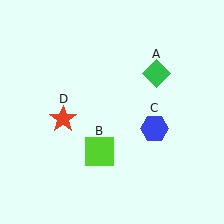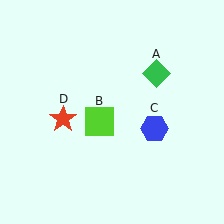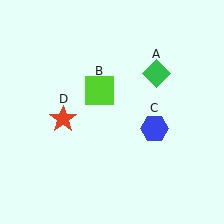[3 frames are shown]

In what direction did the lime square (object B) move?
The lime square (object B) moved up.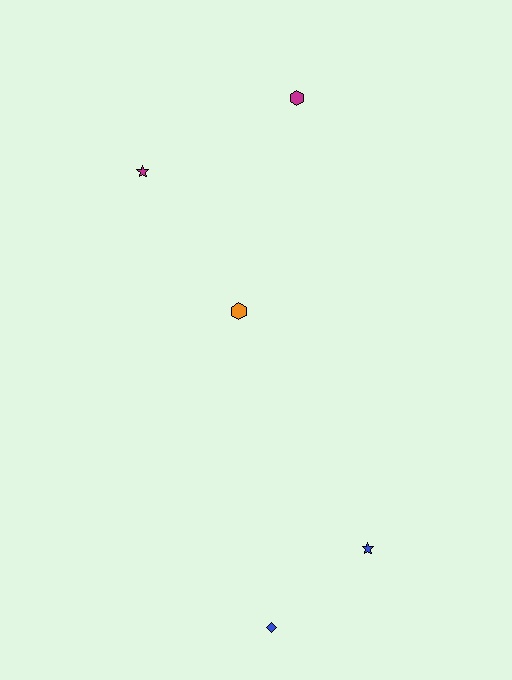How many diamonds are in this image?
There is 1 diamond.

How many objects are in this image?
There are 5 objects.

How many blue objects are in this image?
There are 2 blue objects.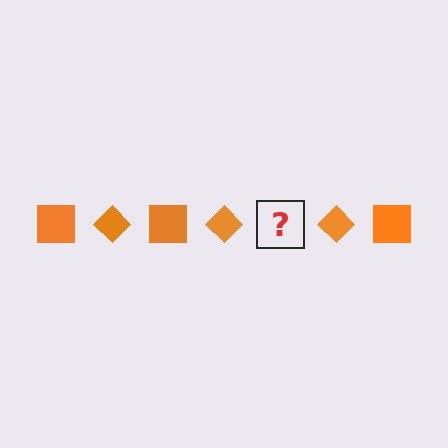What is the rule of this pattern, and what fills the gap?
The rule is that the pattern cycles through square, diamond shapes in orange. The gap should be filled with an orange square.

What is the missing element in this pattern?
The missing element is an orange square.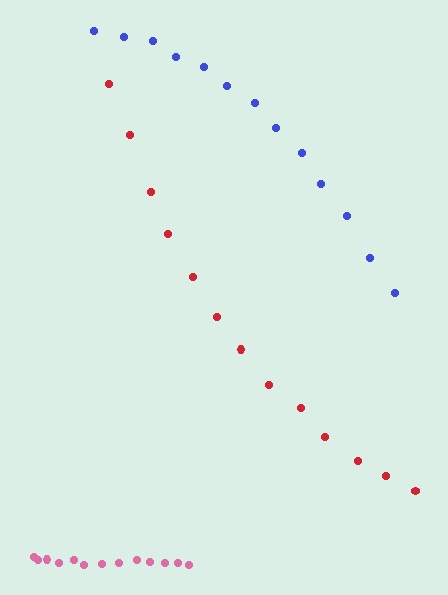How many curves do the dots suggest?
There are 3 distinct paths.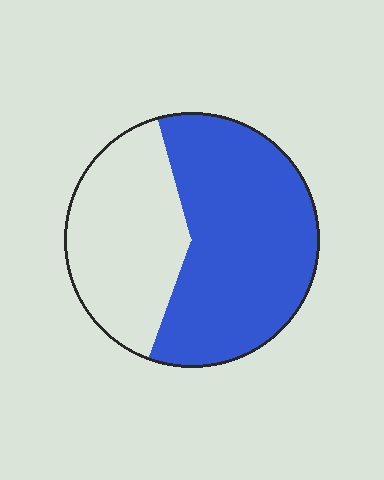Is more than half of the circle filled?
Yes.